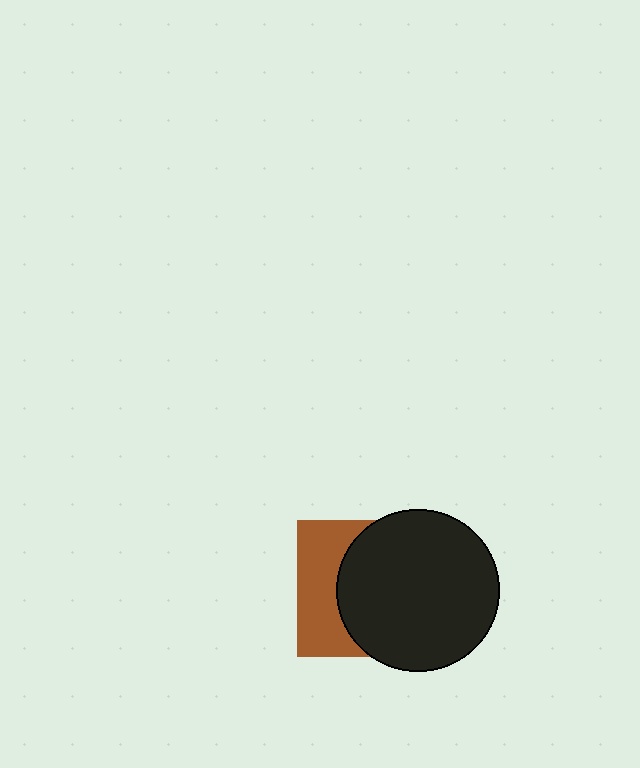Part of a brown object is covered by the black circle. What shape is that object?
It is a square.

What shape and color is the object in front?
The object in front is a black circle.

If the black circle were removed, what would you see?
You would see the complete brown square.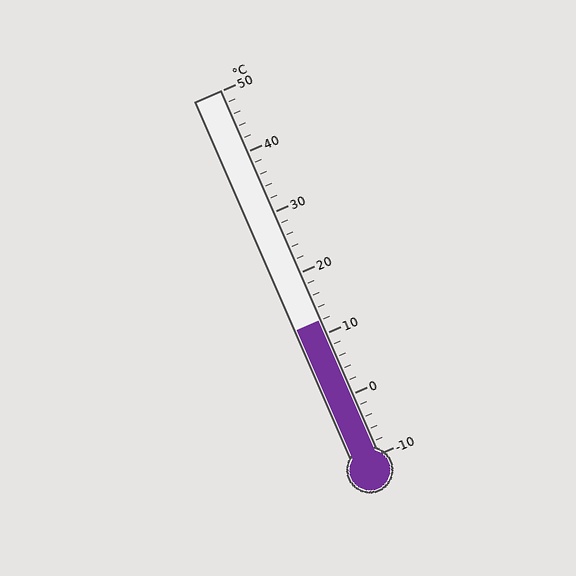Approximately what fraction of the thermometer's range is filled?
The thermometer is filled to approximately 35% of its range.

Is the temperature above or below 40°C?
The temperature is below 40°C.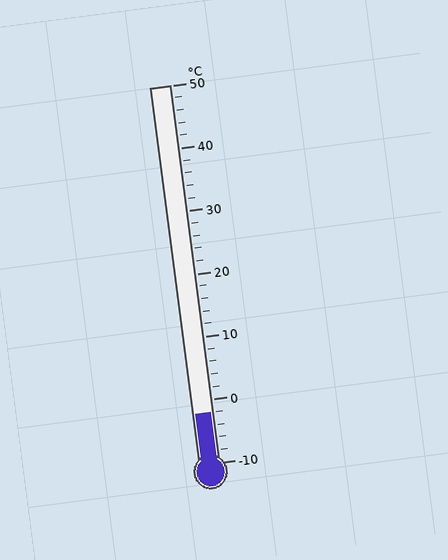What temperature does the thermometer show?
The thermometer shows approximately -2°C.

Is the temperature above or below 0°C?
The temperature is below 0°C.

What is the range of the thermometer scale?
The thermometer scale ranges from -10°C to 50°C.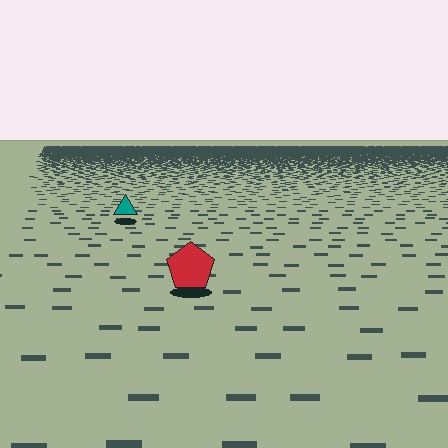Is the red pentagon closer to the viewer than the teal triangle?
Yes. The red pentagon is closer — you can tell from the texture gradient: the ground texture is coarser near it.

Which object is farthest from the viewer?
The teal triangle is farthest from the viewer. It appears smaller and the ground texture around it is denser.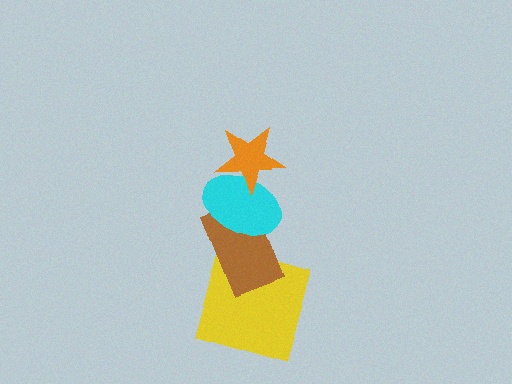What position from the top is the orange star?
The orange star is 1st from the top.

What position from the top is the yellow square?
The yellow square is 4th from the top.